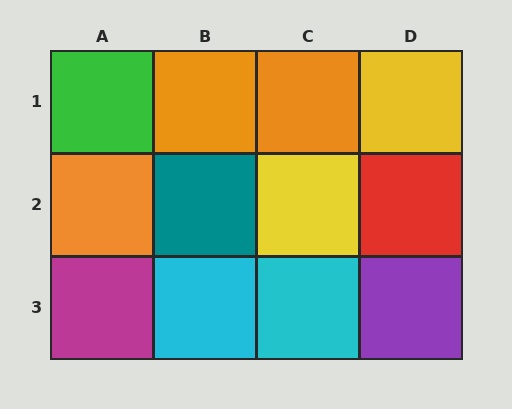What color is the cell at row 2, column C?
Yellow.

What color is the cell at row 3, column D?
Purple.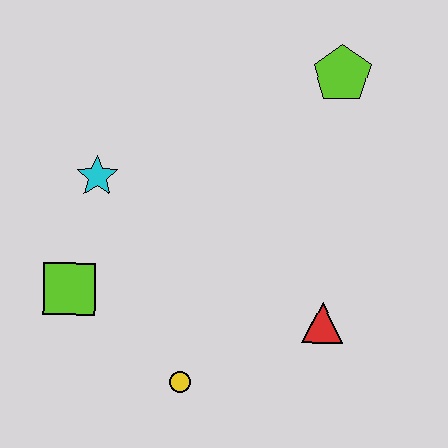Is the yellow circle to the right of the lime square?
Yes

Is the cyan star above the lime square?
Yes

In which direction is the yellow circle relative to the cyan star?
The yellow circle is below the cyan star.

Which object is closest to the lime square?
The cyan star is closest to the lime square.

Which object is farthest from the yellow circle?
The lime pentagon is farthest from the yellow circle.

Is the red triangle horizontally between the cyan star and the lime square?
No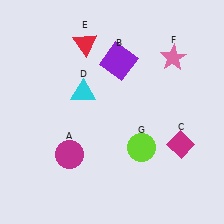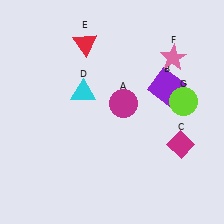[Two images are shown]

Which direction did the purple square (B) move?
The purple square (B) moved right.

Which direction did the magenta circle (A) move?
The magenta circle (A) moved right.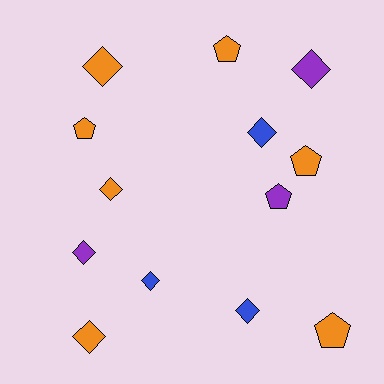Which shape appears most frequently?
Diamond, with 8 objects.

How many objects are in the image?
There are 13 objects.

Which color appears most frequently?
Orange, with 7 objects.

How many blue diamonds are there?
There are 3 blue diamonds.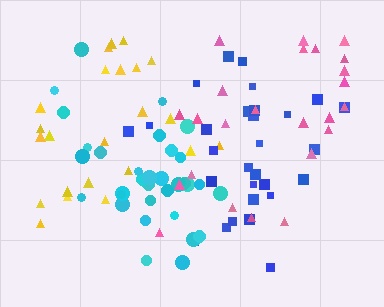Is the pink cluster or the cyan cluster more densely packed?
Cyan.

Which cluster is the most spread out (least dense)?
Pink.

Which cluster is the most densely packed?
Cyan.